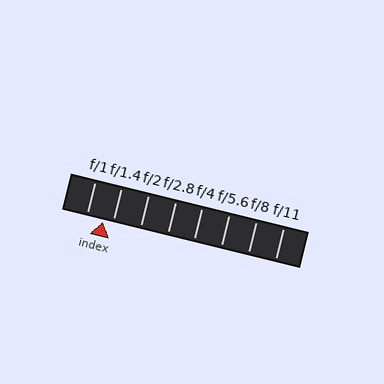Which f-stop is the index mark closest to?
The index mark is closest to f/1.4.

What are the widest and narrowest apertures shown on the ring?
The widest aperture shown is f/1 and the narrowest is f/11.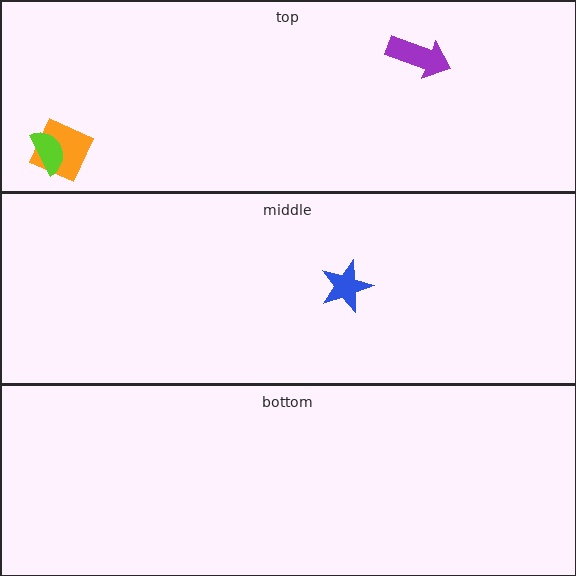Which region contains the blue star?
The middle region.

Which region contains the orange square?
The top region.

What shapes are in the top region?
The orange square, the lime semicircle, the purple arrow.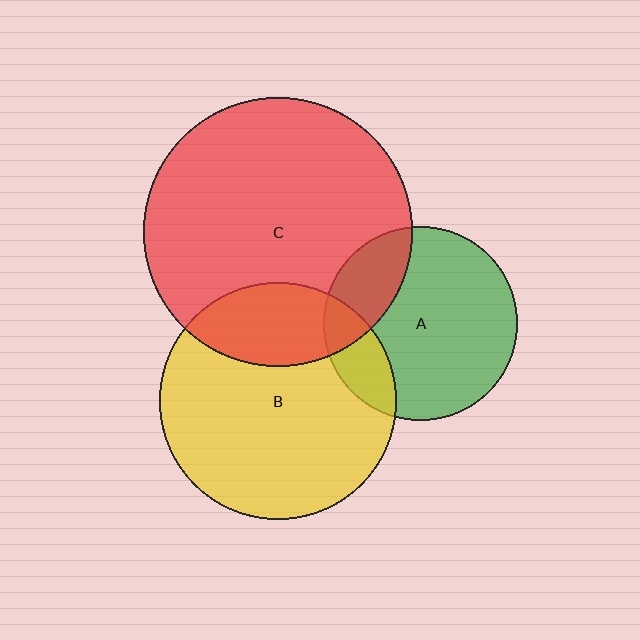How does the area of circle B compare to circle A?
Approximately 1.5 times.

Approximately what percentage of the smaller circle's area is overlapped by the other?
Approximately 15%.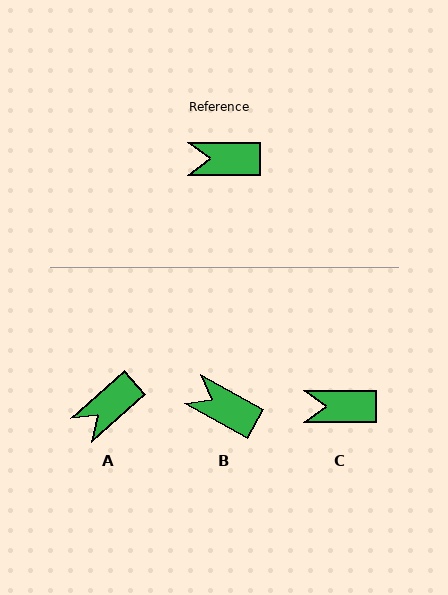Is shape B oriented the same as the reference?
No, it is off by about 29 degrees.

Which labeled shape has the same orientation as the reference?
C.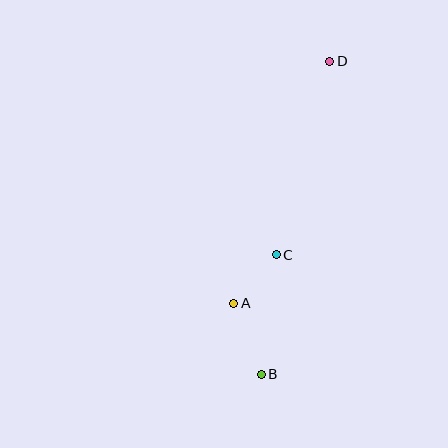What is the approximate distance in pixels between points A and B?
The distance between A and B is approximately 76 pixels.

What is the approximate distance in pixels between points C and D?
The distance between C and D is approximately 201 pixels.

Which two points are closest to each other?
Points A and C are closest to each other.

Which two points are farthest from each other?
Points B and D are farthest from each other.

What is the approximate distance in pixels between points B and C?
The distance between B and C is approximately 120 pixels.